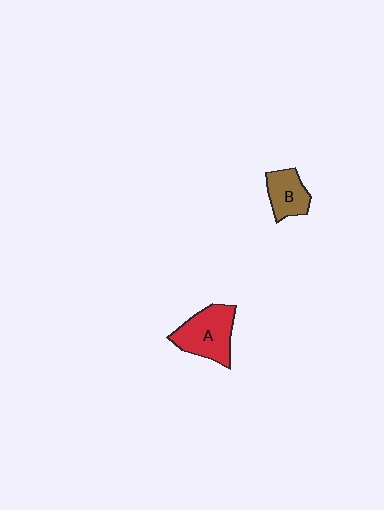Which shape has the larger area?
Shape A (red).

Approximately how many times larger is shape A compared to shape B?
Approximately 1.5 times.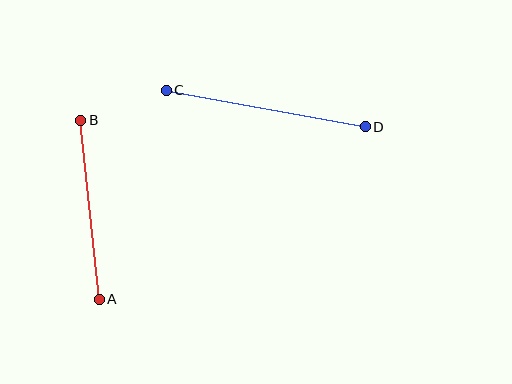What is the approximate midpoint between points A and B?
The midpoint is at approximately (90, 210) pixels.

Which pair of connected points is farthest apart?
Points C and D are farthest apart.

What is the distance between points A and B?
The distance is approximately 180 pixels.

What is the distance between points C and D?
The distance is approximately 202 pixels.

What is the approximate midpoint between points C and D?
The midpoint is at approximately (266, 108) pixels.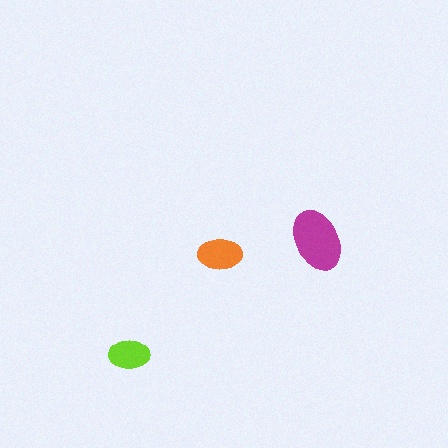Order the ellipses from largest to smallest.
the magenta one, the orange one, the lime one.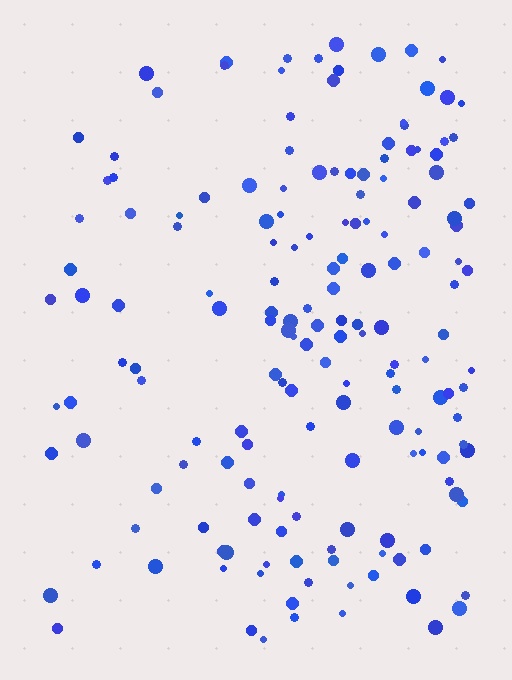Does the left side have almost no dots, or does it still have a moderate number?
Still a moderate number, just noticeably fewer than the right.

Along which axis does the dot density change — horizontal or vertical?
Horizontal.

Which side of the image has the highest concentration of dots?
The right.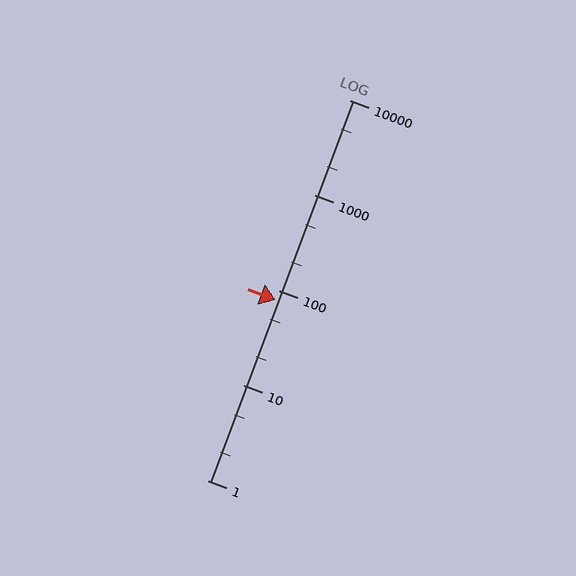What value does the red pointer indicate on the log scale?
The pointer indicates approximately 79.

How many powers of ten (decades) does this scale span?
The scale spans 4 decades, from 1 to 10000.